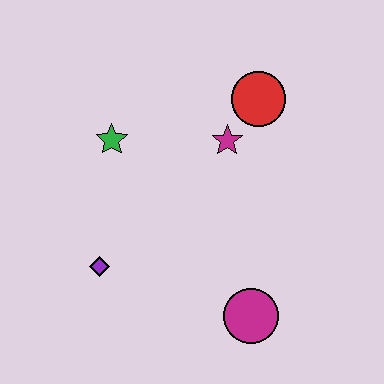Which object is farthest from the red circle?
The purple diamond is farthest from the red circle.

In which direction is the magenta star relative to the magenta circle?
The magenta star is above the magenta circle.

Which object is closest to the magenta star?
The red circle is closest to the magenta star.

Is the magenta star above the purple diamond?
Yes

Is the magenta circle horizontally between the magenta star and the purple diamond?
No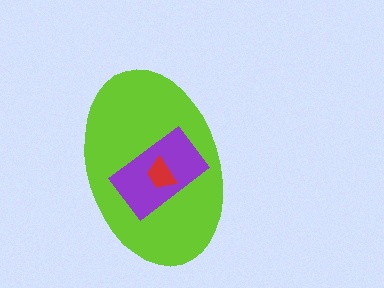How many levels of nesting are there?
3.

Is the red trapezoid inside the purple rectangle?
Yes.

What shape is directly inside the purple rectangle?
The red trapezoid.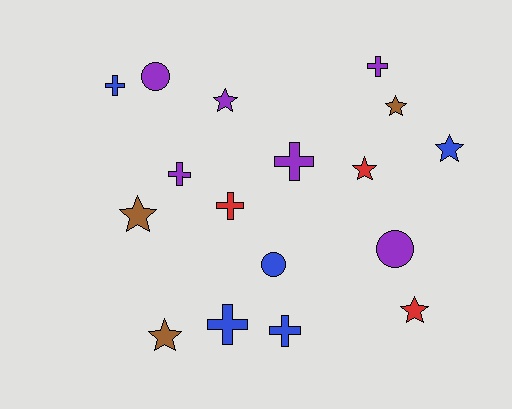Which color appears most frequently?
Purple, with 6 objects.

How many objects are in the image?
There are 17 objects.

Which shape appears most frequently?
Cross, with 7 objects.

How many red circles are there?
There are no red circles.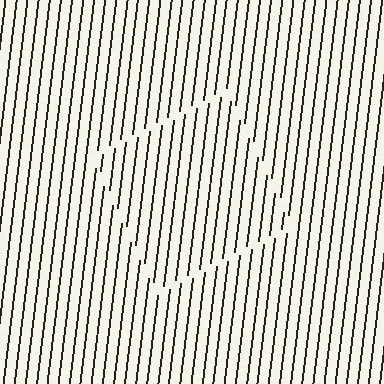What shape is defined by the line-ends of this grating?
An illusory square. The interior of the shape contains the same grating, shifted by half a period — the contour is defined by the phase discontinuity where line-ends from the inner and outer gratings abut.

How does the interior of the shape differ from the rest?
The interior of the shape contains the same grating, shifted by half a period — the contour is defined by the phase discontinuity where line-ends from the inner and outer gratings abut.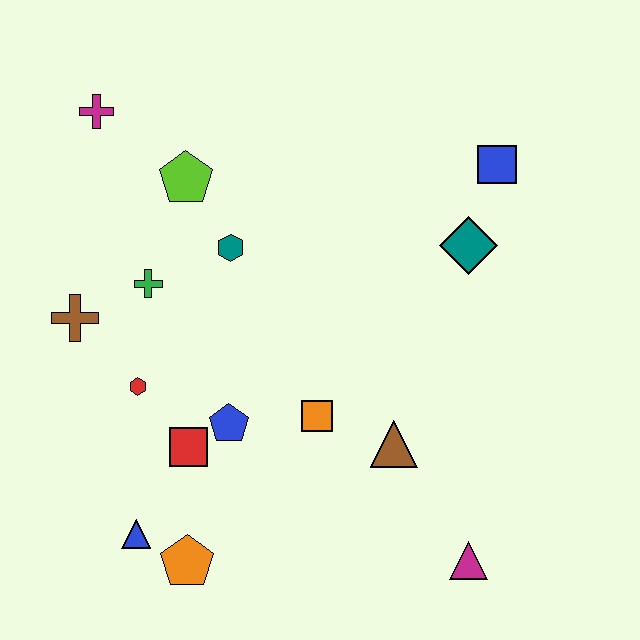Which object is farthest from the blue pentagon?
The blue square is farthest from the blue pentagon.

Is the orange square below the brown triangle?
No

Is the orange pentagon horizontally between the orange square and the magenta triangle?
No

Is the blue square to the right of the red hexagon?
Yes